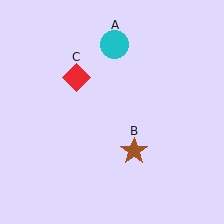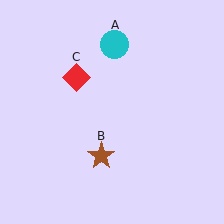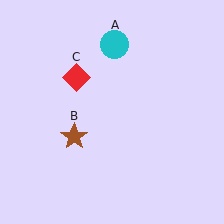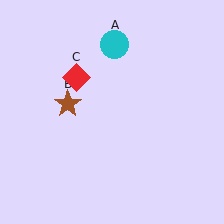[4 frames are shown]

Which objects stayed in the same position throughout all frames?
Cyan circle (object A) and red diamond (object C) remained stationary.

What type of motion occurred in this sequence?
The brown star (object B) rotated clockwise around the center of the scene.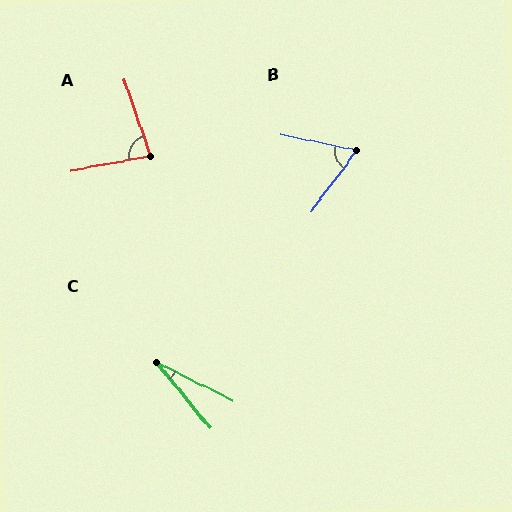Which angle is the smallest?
C, at approximately 24 degrees.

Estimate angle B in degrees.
Approximately 65 degrees.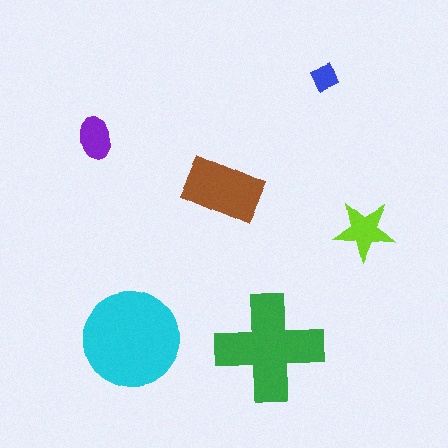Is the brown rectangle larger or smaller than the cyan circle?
Smaller.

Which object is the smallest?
The blue diamond.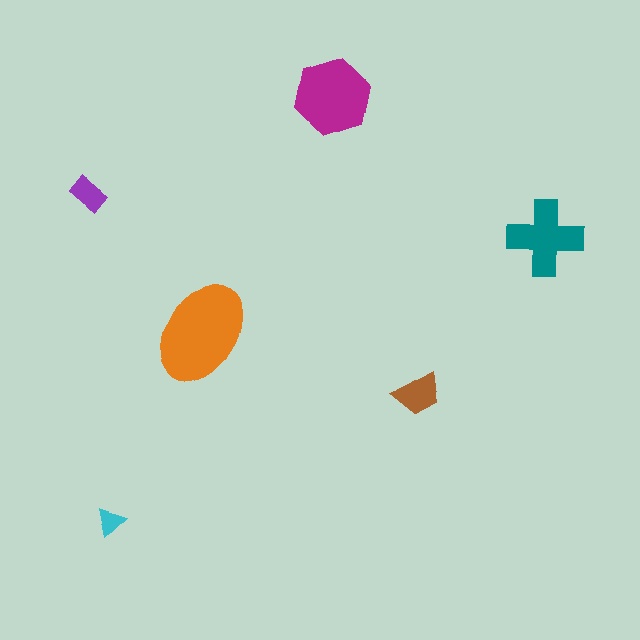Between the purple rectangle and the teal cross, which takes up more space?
The teal cross.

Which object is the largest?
The orange ellipse.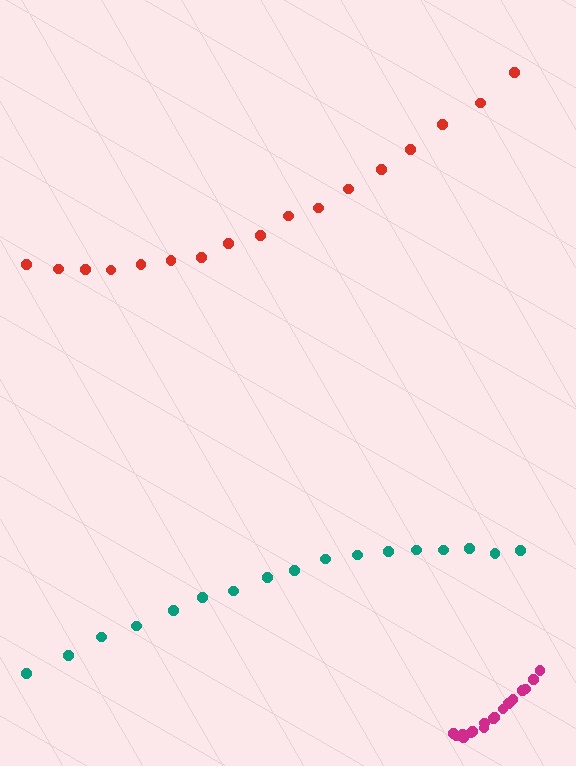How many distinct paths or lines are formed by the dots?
There are 3 distinct paths.